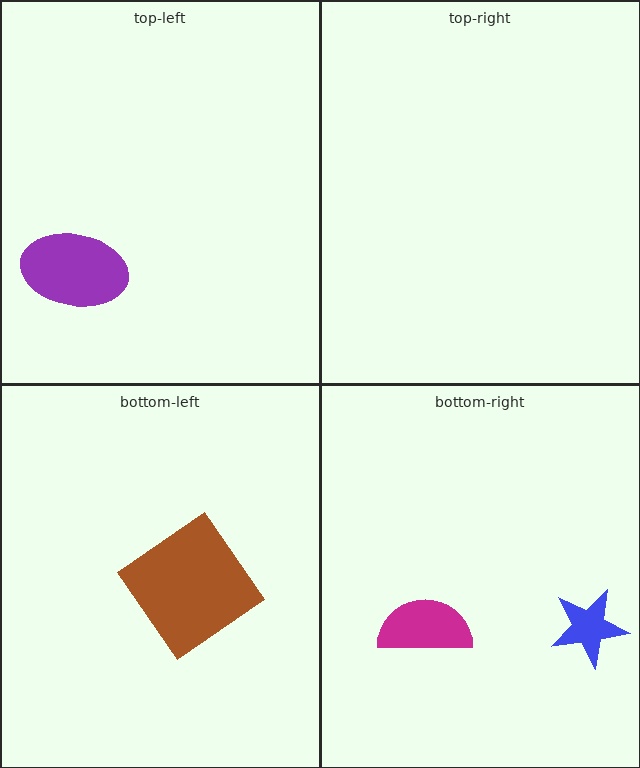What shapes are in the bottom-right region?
The blue star, the magenta semicircle.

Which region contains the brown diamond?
The bottom-left region.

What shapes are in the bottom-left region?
The brown diamond.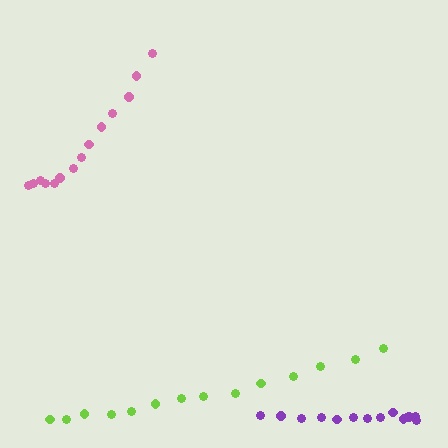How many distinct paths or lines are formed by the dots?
There are 3 distinct paths.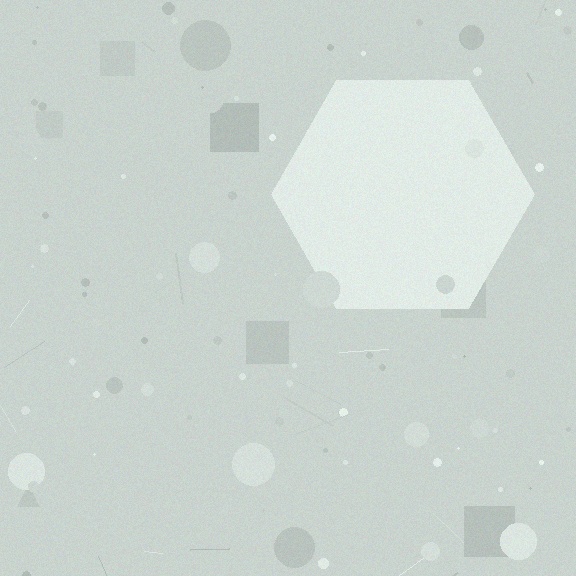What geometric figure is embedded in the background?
A hexagon is embedded in the background.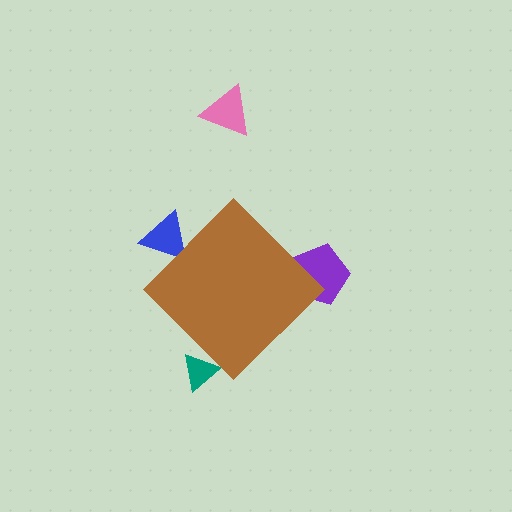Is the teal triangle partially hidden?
Yes, the teal triangle is partially hidden behind the brown diamond.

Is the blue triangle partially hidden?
Yes, the blue triangle is partially hidden behind the brown diamond.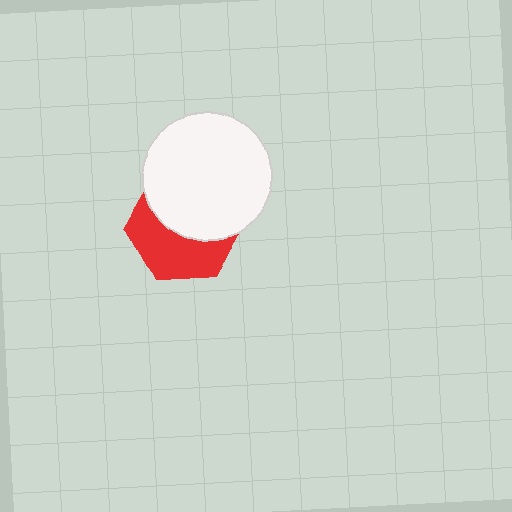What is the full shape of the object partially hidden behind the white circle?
The partially hidden object is a red hexagon.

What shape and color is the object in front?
The object in front is a white circle.